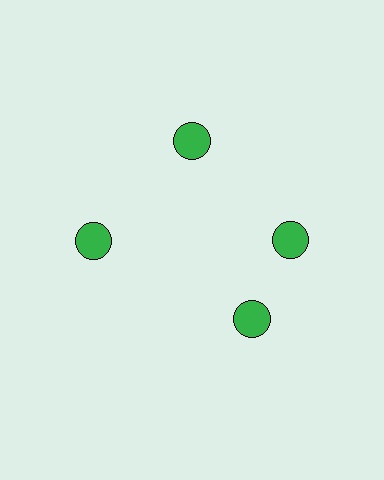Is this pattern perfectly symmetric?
No. The 4 green circles are arranged in a ring, but one element near the 6 o'clock position is rotated out of alignment along the ring, breaking the 4-fold rotational symmetry.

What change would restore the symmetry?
The symmetry would be restored by rotating it back into even spacing with its neighbors so that all 4 circles sit at equal angles and equal distance from the center.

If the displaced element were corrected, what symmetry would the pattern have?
It would have 4-fold rotational symmetry — the pattern would map onto itself every 90 degrees.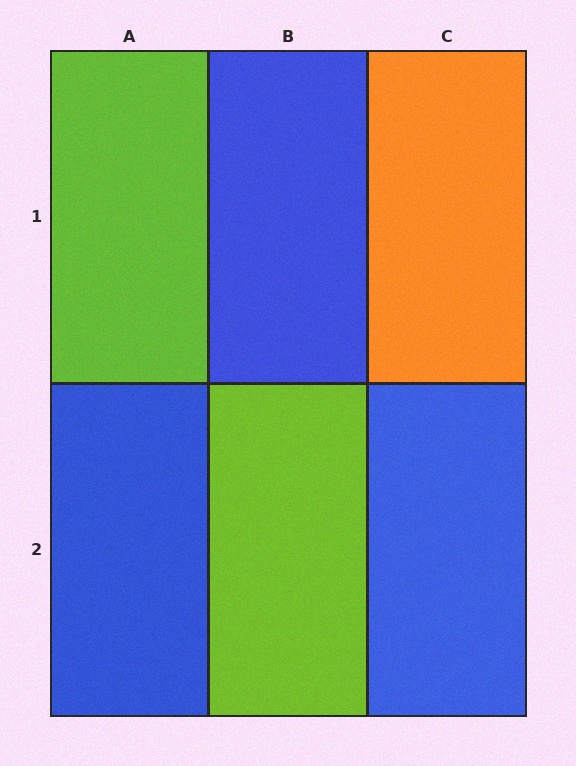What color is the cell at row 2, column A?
Blue.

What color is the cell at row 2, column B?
Lime.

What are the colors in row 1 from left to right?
Lime, blue, orange.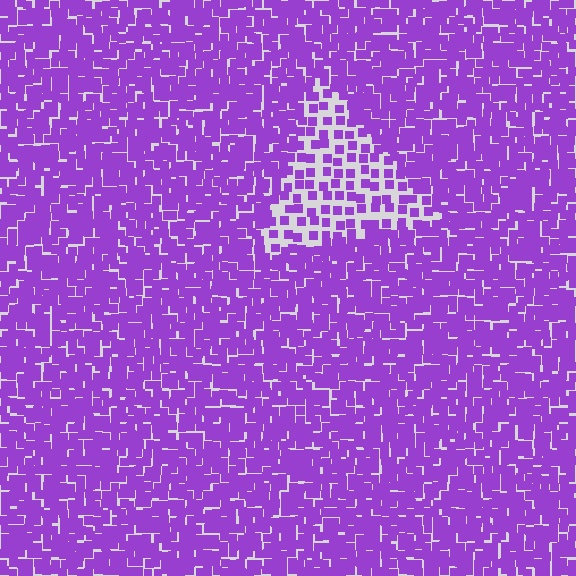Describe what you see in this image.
The image contains small purple elements arranged at two different densities. A triangle-shaped region is visible where the elements are less densely packed than the surrounding area.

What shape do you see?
I see a triangle.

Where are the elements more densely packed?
The elements are more densely packed outside the triangle boundary.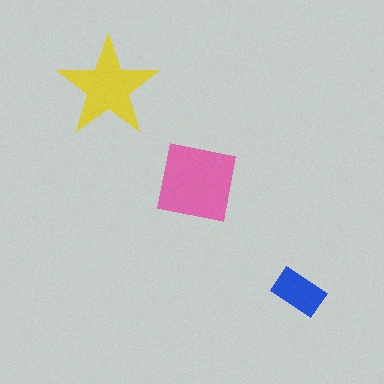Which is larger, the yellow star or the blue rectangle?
The yellow star.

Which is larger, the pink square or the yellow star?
The pink square.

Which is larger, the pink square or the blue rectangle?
The pink square.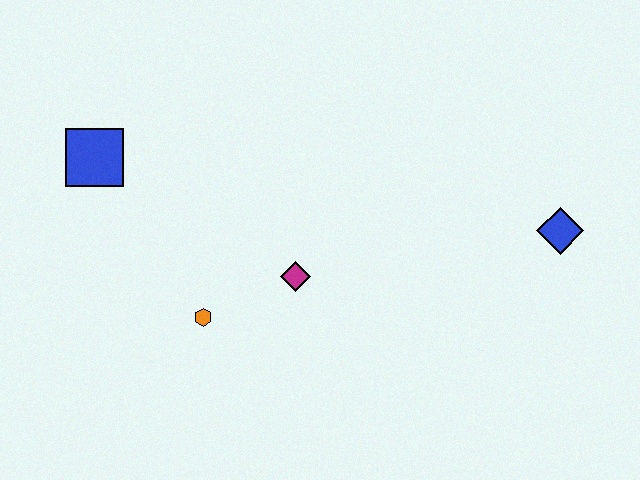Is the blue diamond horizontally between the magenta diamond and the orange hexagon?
No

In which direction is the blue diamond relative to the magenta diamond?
The blue diamond is to the right of the magenta diamond.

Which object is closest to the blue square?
The orange hexagon is closest to the blue square.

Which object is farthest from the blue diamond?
The blue square is farthest from the blue diamond.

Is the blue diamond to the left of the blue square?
No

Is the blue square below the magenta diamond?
No